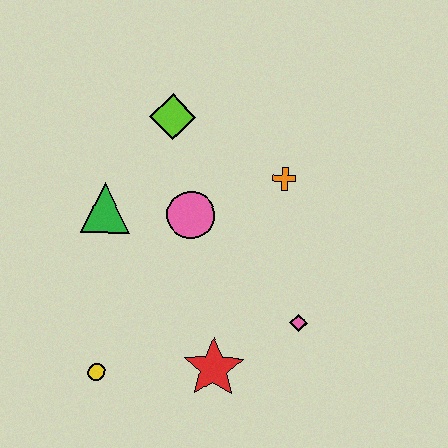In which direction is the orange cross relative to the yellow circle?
The orange cross is above the yellow circle.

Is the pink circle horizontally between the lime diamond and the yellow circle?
No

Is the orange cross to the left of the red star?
No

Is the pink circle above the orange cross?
No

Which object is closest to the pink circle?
The green triangle is closest to the pink circle.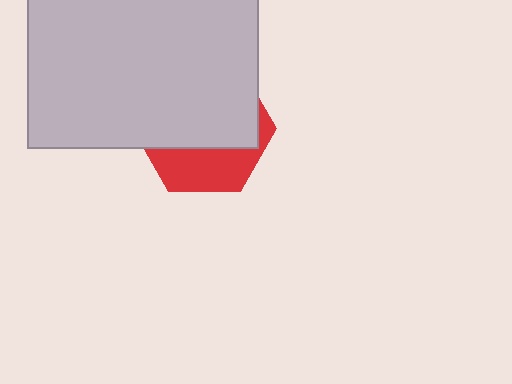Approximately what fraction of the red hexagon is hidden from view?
Roughly 67% of the red hexagon is hidden behind the light gray rectangle.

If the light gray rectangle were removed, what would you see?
You would see the complete red hexagon.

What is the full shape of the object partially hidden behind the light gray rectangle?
The partially hidden object is a red hexagon.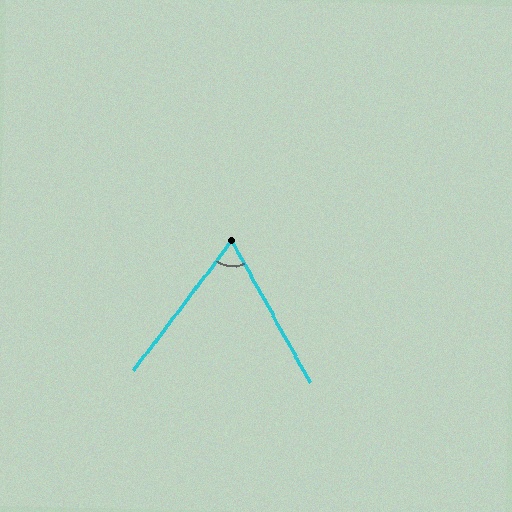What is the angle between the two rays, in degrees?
Approximately 66 degrees.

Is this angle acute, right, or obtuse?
It is acute.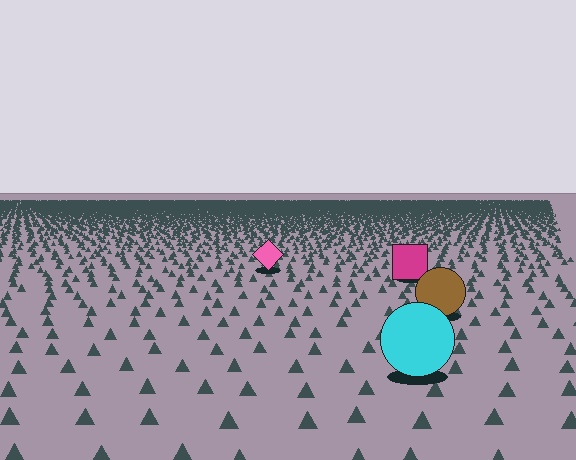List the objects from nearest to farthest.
From nearest to farthest: the cyan circle, the brown circle, the magenta square, the pink diamond.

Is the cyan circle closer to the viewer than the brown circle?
Yes. The cyan circle is closer — you can tell from the texture gradient: the ground texture is coarser near it.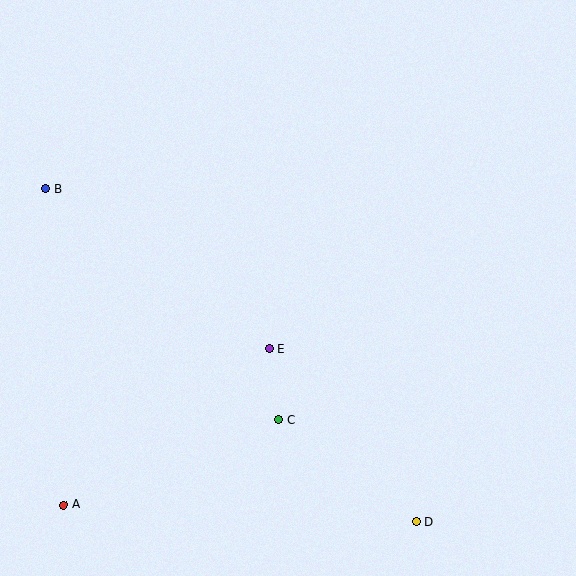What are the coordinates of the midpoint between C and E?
The midpoint between C and E is at (274, 384).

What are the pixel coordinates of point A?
Point A is at (64, 505).